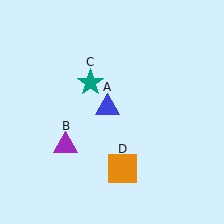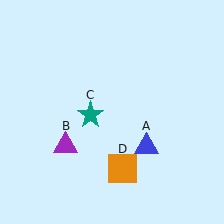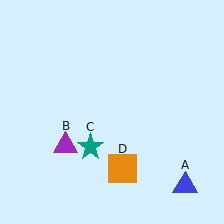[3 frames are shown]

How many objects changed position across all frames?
2 objects changed position: blue triangle (object A), teal star (object C).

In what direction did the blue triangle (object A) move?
The blue triangle (object A) moved down and to the right.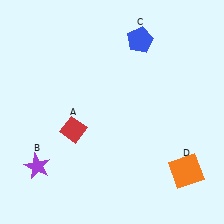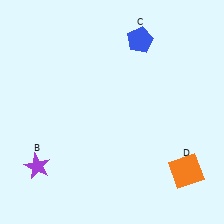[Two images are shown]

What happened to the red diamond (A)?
The red diamond (A) was removed in Image 2. It was in the bottom-left area of Image 1.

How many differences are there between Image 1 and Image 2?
There is 1 difference between the two images.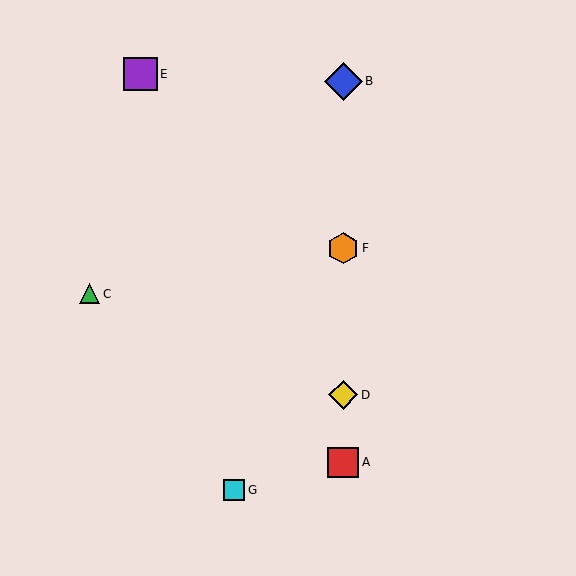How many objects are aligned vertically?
4 objects (A, B, D, F) are aligned vertically.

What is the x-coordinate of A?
Object A is at x≈343.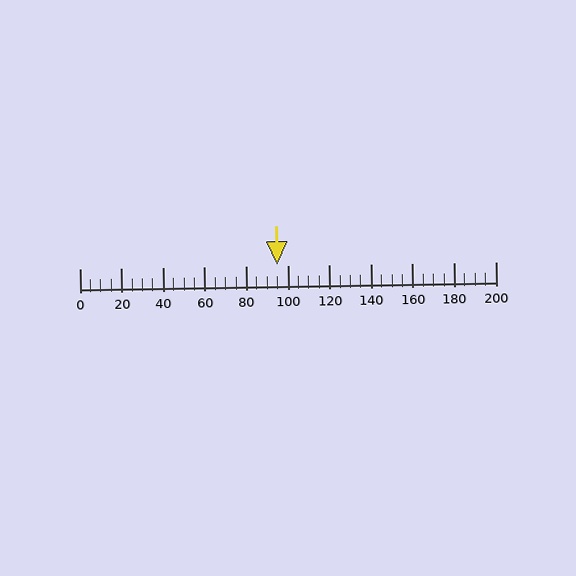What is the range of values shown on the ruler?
The ruler shows values from 0 to 200.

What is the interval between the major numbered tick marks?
The major tick marks are spaced 20 units apart.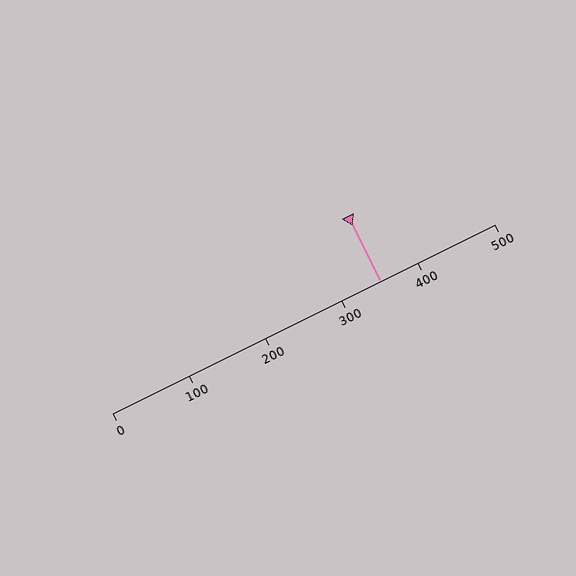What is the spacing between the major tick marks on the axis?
The major ticks are spaced 100 apart.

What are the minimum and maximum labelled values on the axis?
The axis runs from 0 to 500.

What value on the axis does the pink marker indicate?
The marker indicates approximately 350.